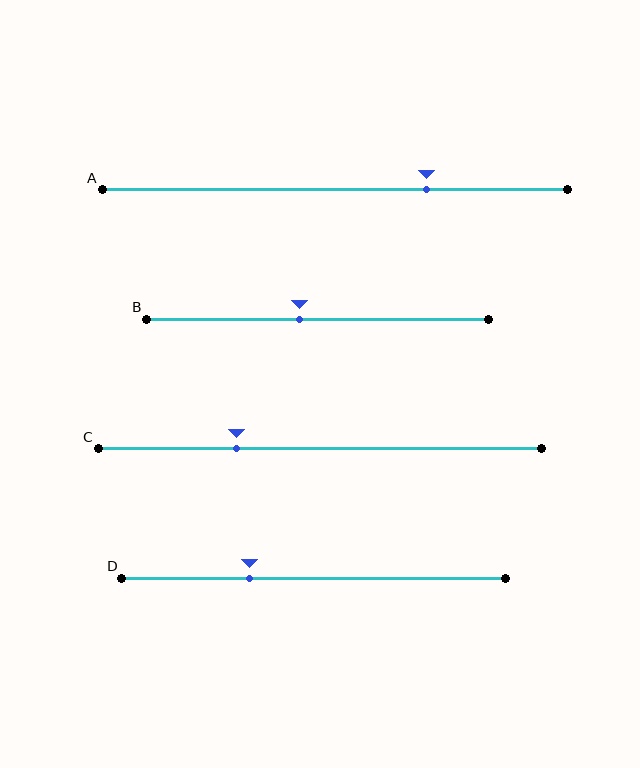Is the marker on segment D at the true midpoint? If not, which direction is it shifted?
No, the marker on segment D is shifted to the left by about 17% of the segment length.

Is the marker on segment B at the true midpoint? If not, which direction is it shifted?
No, the marker on segment B is shifted to the left by about 5% of the segment length.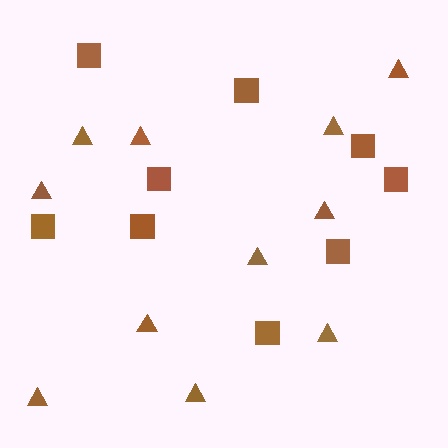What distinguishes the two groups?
There are 2 groups: one group of squares (9) and one group of triangles (11).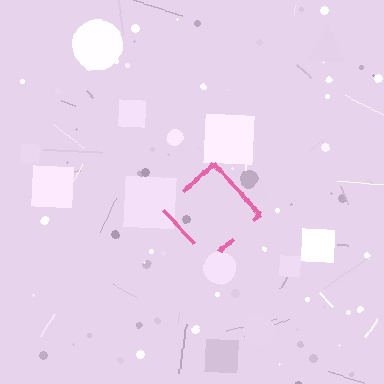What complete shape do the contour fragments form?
The contour fragments form a diamond.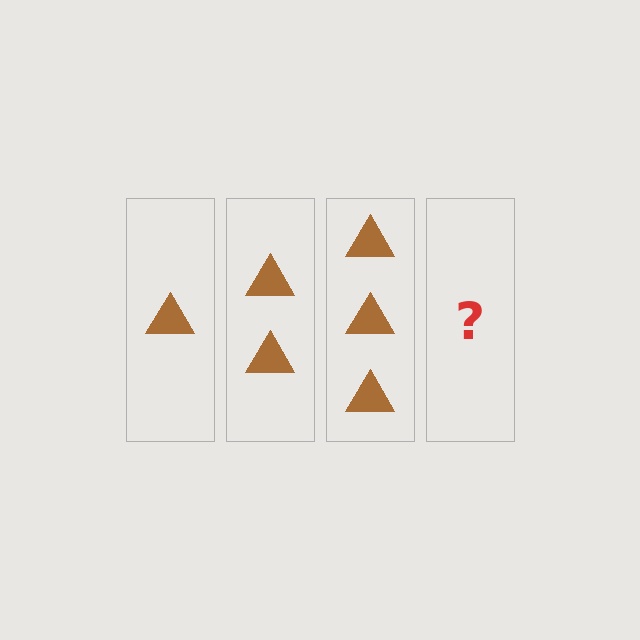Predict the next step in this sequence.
The next step is 4 triangles.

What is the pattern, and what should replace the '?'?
The pattern is that each step adds one more triangle. The '?' should be 4 triangles.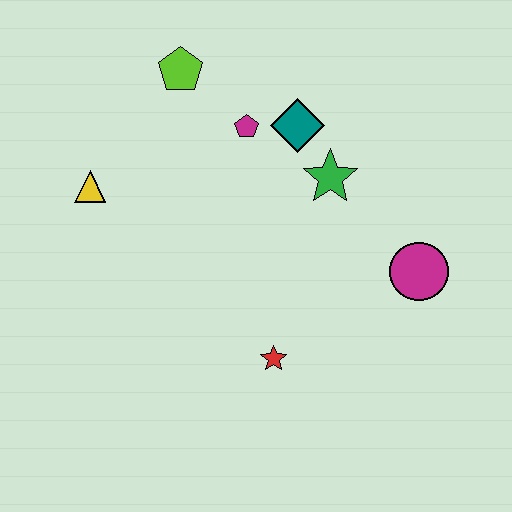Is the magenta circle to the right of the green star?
Yes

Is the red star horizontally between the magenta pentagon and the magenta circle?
Yes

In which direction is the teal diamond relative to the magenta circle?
The teal diamond is above the magenta circle.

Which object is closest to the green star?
The teal diamond is closest to the green star.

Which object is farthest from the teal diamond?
The red star is farthest from the teal diamond.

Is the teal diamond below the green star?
No